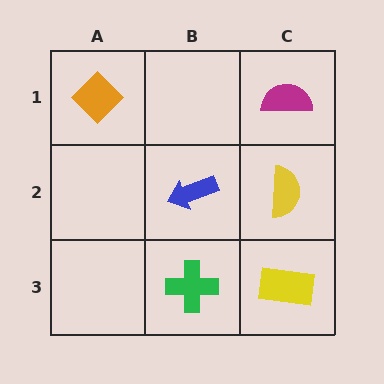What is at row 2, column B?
A blue arrow.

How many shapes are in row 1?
2 shapes.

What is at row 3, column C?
A yellow rectangle.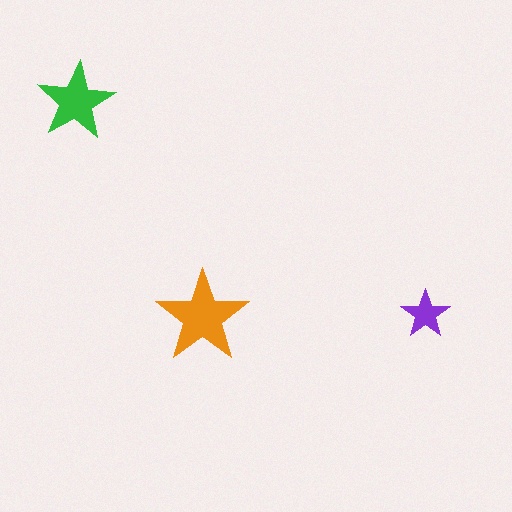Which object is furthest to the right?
The purple star is rightmost.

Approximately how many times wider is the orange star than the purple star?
About 2 times wider.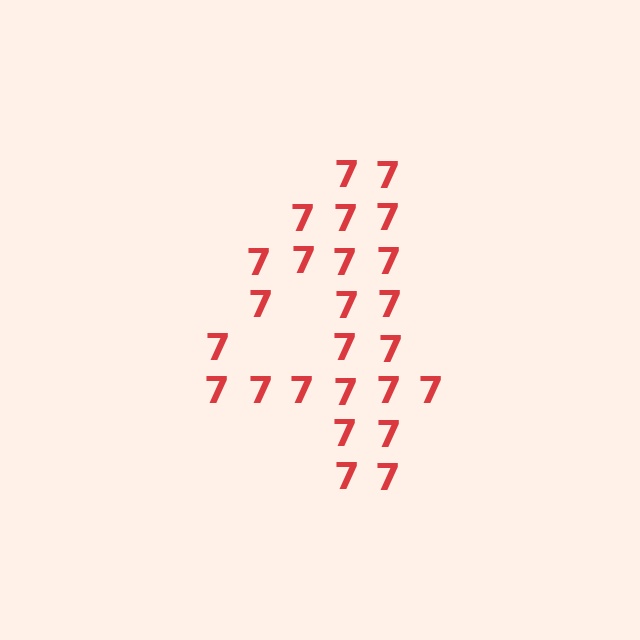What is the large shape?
The large shape is the digit 4.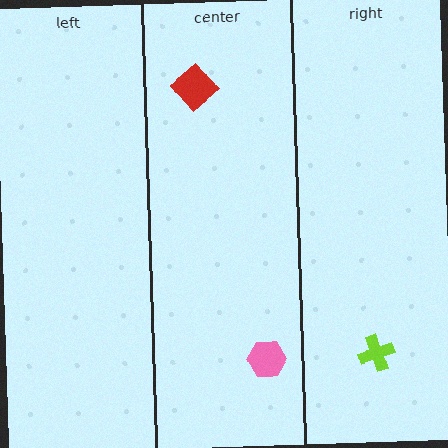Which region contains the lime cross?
The right region.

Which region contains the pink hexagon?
The center region.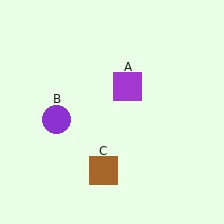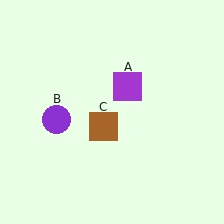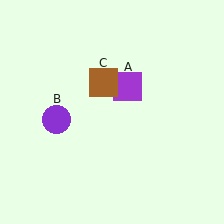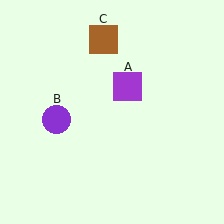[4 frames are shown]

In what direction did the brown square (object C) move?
The brown square (object C) moved up.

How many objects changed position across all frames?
1 object changed position: brown square (object C).